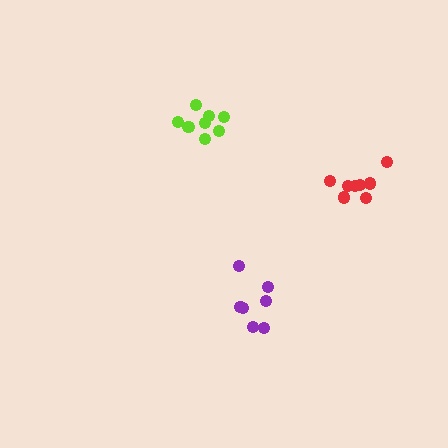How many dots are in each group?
Group 1: 7 dots, Group 2: 8 dots, Group 3: 9 dots (24 total).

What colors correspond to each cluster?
The clusters are colored: purple, lime, red.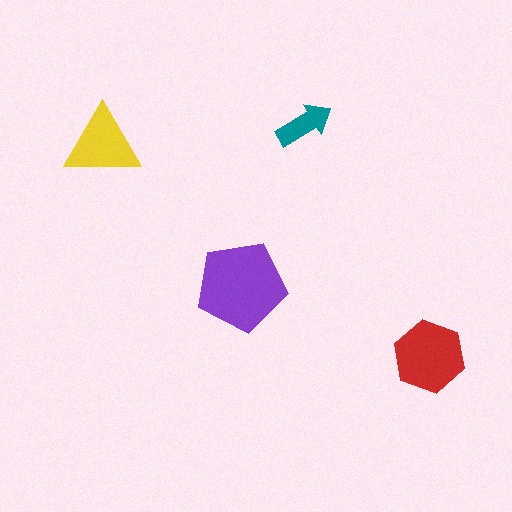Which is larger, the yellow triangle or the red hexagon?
The red hexagon.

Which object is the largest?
The purple pentagon.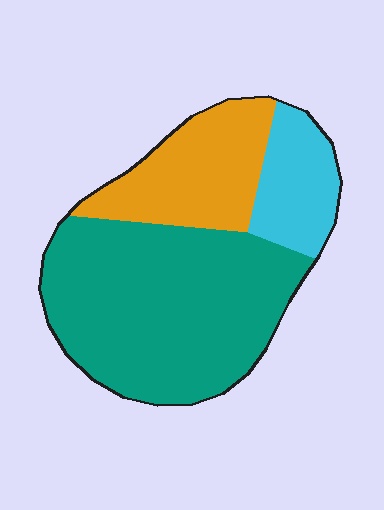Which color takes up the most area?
Teal, at roughly 60%.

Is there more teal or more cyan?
Teal.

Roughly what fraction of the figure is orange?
Orange covers 25% of the figure.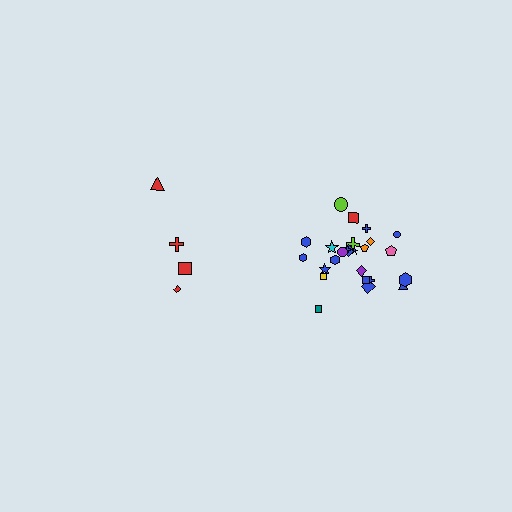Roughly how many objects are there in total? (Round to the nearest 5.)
Roughly 30 objects in total.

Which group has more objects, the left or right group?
The right group.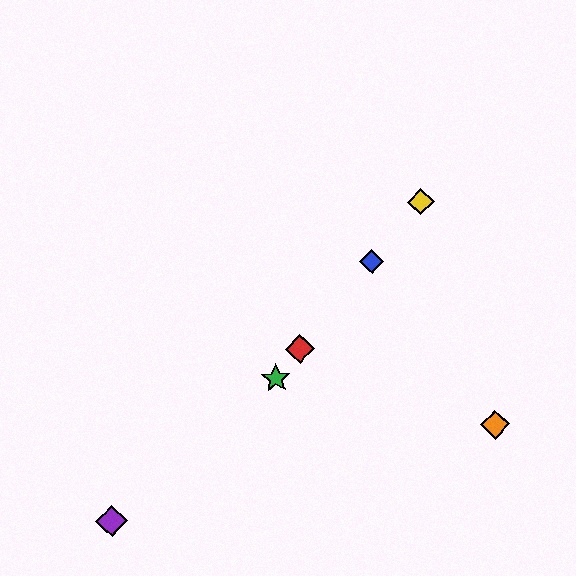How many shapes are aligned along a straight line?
4 shapes (the red diamond, the blue diamond, the green star, the yellow diamond) are aligned along a straight line.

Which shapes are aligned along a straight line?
The red diamond, the blue diamond, the green star, the yellow diamond are aligned along a straight line.